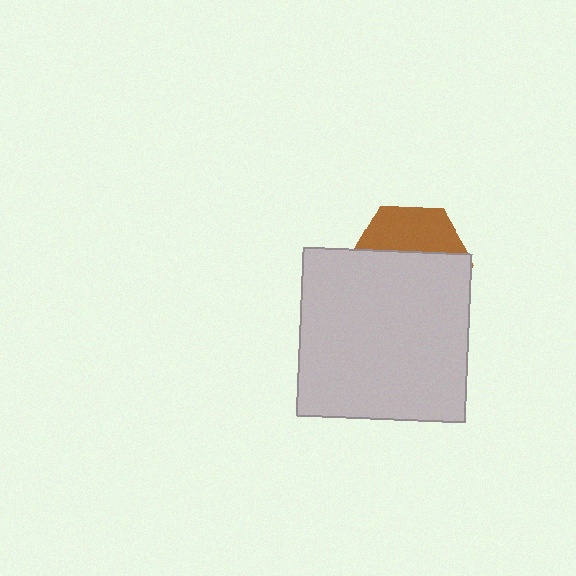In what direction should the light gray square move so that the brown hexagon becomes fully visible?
The light gray square should move down. That is the shortest direction to clear the overlap and leave the brown hexagon fully visible.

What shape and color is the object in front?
The object in front is a light gray square.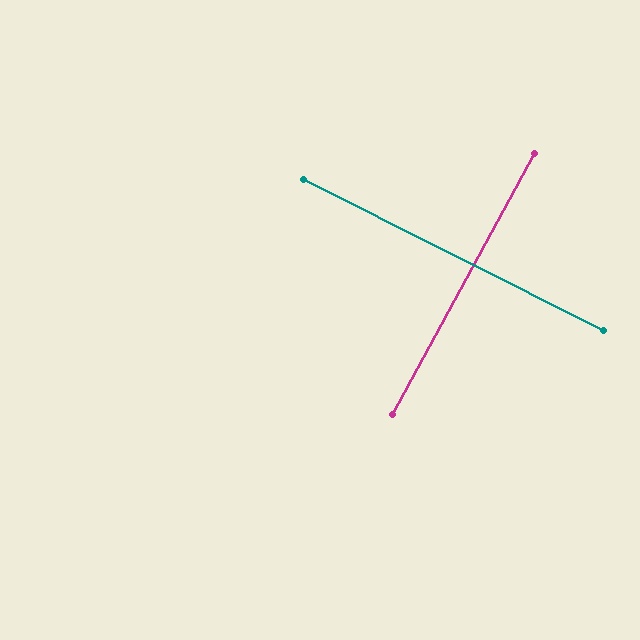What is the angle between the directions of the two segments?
Approximately 88 degrees.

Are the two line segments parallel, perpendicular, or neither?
Perpendicular — they meet at approximately 88°.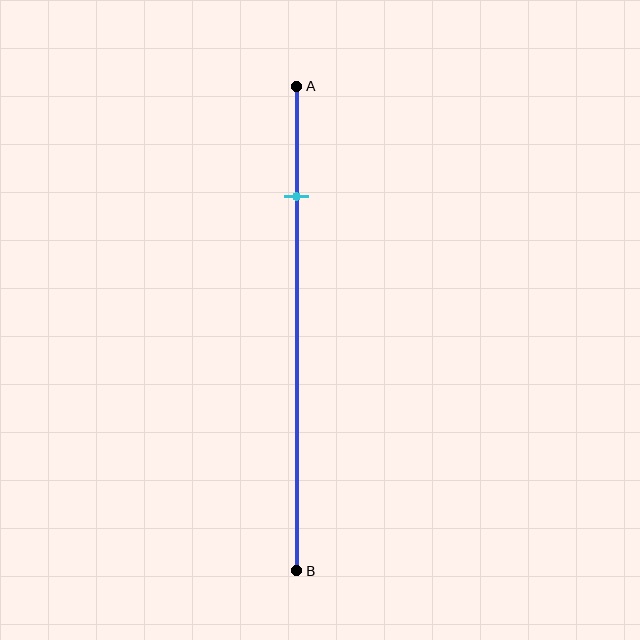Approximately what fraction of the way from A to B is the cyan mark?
The cyan mark is approximately 25% of the way from A to B.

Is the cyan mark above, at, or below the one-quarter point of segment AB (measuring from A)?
The cyan mark is approximately at the one-quarter point of segment AB.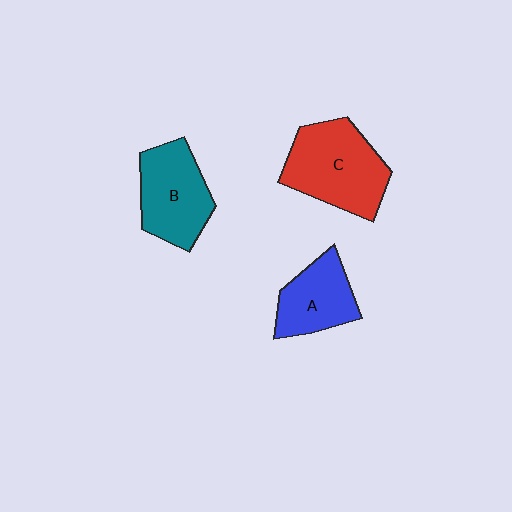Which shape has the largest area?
Shape C (red).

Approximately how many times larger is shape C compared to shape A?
Approximately 1.5 times.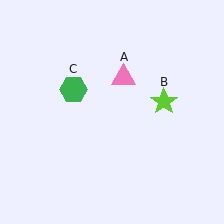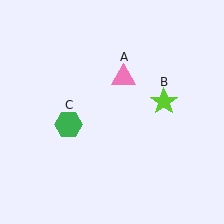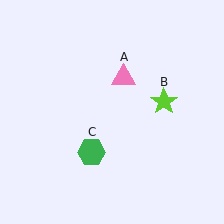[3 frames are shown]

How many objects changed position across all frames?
1 object changed position: green hexagon (object C).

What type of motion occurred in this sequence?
The green hexagon (object C) rotated counterclockwise around the center of the scene.